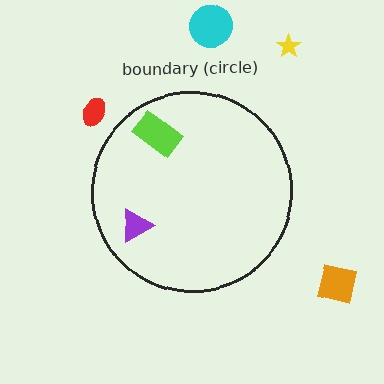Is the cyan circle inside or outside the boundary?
Outside.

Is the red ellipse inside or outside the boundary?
Outside.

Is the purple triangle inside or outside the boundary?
Inside.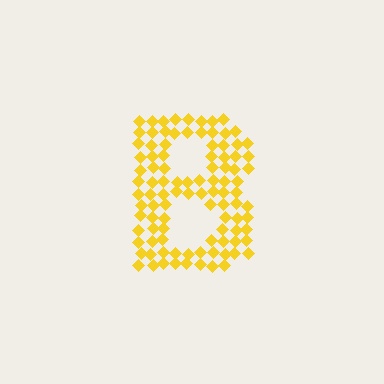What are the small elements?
The small elements are diamonds.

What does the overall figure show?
The overall figure shows the letter B.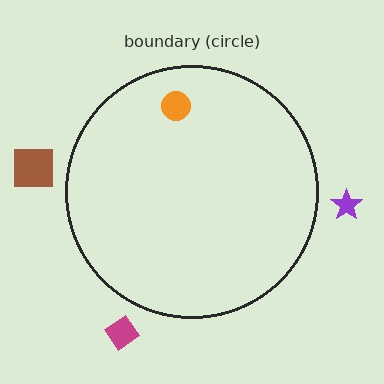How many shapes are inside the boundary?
1 inside, 3 outside.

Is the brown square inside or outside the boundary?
Outside.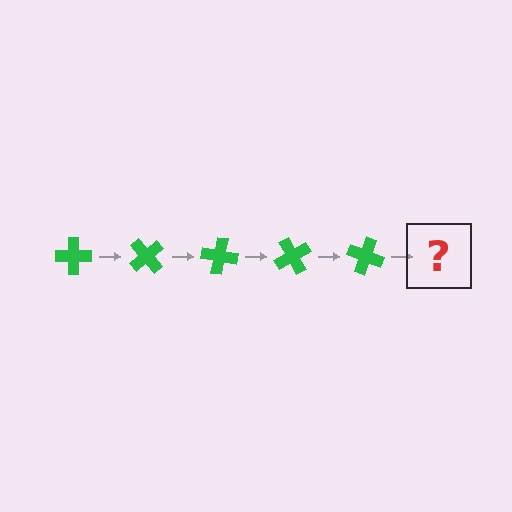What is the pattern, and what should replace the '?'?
The pattern is that the cross rotates 50 degrees each step. The '?' should be a green cross rotated 250 degrees.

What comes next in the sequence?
The next element should be a green cross rotated 250 degrees.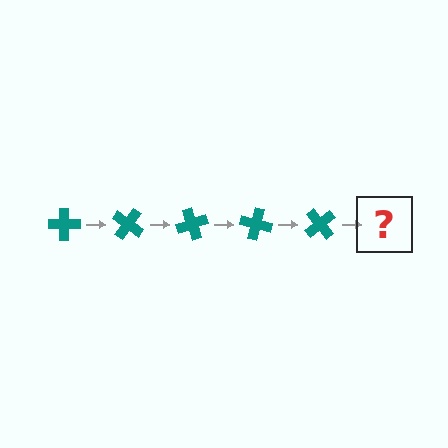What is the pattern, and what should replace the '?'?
The pattern is that the cross rotates 35 degrees each step. The '?' should be a teal cross rotated 175 degrees.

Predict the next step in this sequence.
The next step is a teal cross rotated 175 degrees.